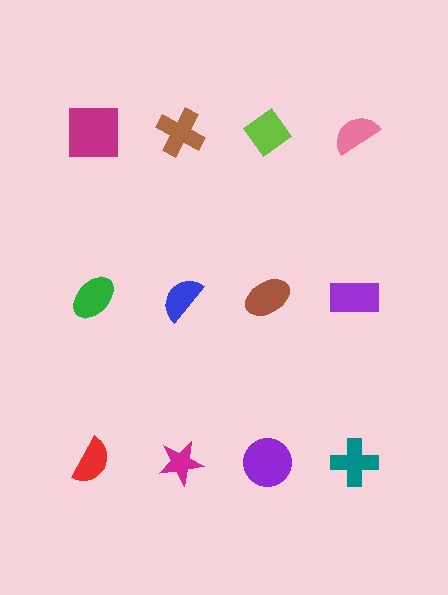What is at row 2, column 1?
A green ellipse.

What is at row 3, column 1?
A red semicircle.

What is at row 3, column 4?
A teal cross.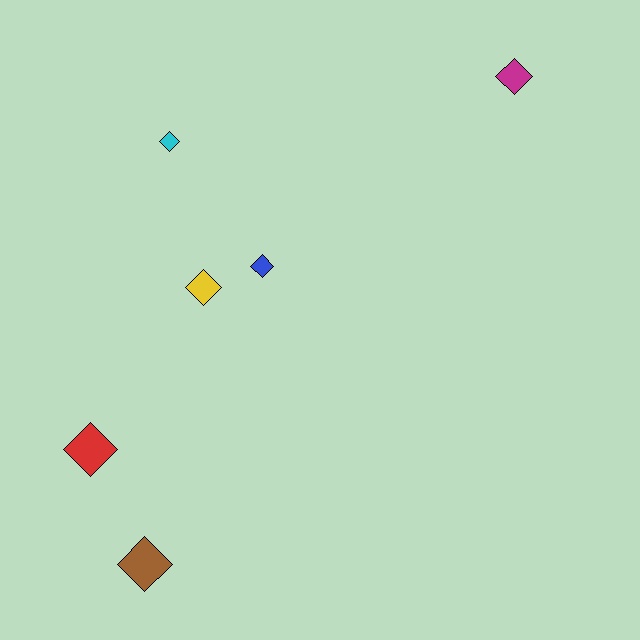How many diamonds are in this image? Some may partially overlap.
There are 6 diamonds.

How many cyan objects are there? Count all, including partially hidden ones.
There is 1 cyan object.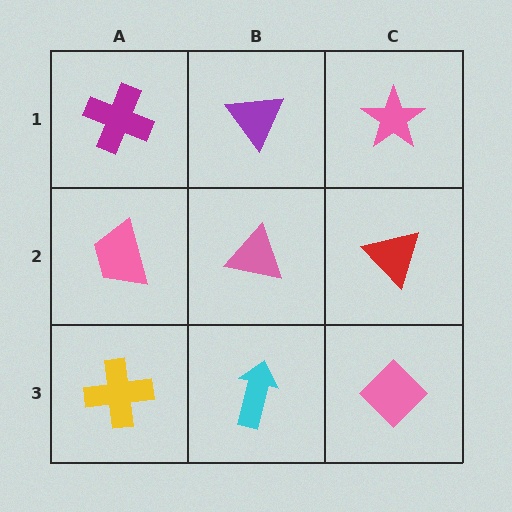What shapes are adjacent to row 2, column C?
A pink star (row 1, column C), a pink diamond (row 3, column C), a pink triangle (row 2, column B).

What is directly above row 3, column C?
A red triangle.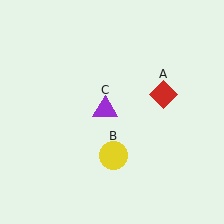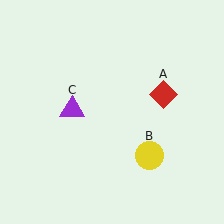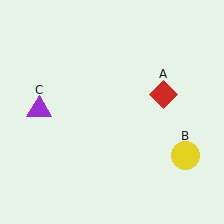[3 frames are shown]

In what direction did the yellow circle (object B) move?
The yellow circle (object B) moved right.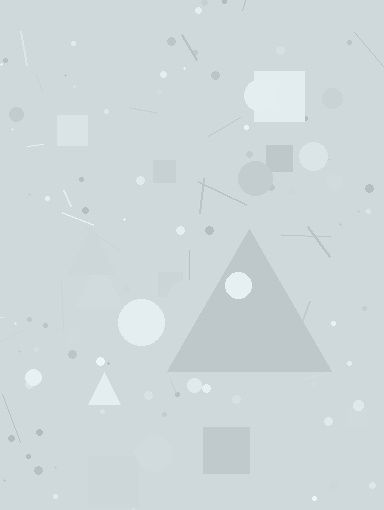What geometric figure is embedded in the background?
A triangle is embedded in the background.